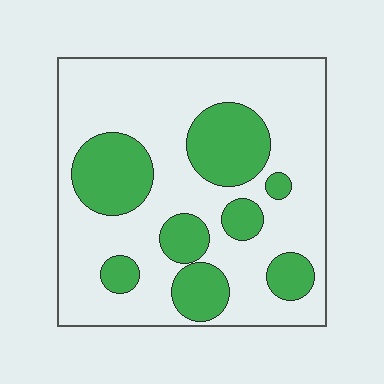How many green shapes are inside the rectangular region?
8.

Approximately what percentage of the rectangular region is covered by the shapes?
Approximately 30%.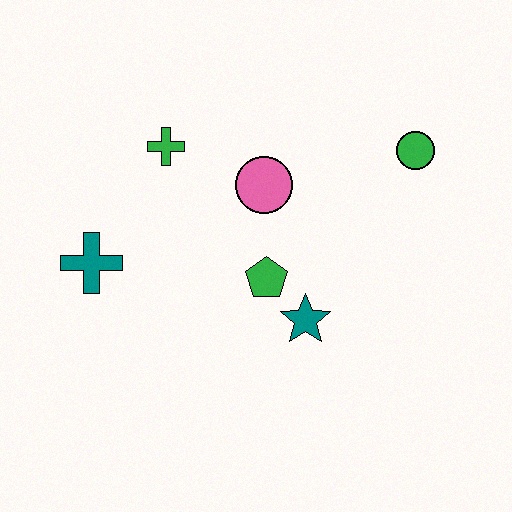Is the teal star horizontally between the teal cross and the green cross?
No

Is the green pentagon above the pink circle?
No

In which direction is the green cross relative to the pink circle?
The green cross is to the left of the pink circle.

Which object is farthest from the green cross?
The green circle is farthest from the green cross.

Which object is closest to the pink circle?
The green pentagon is closest to the pink circle.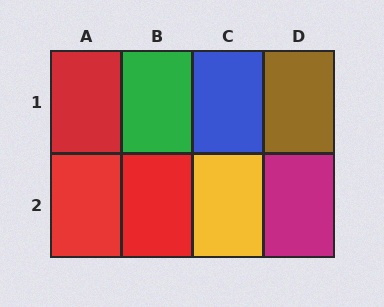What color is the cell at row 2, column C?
Yellow.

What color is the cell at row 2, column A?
Red.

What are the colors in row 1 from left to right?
Red, green, blue, brown.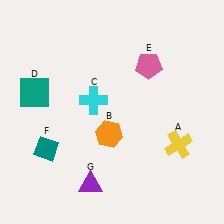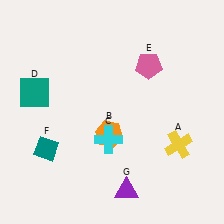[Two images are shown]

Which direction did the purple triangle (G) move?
The purple triangle (G) moved right.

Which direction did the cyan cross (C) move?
The cyan cross (C) moved down.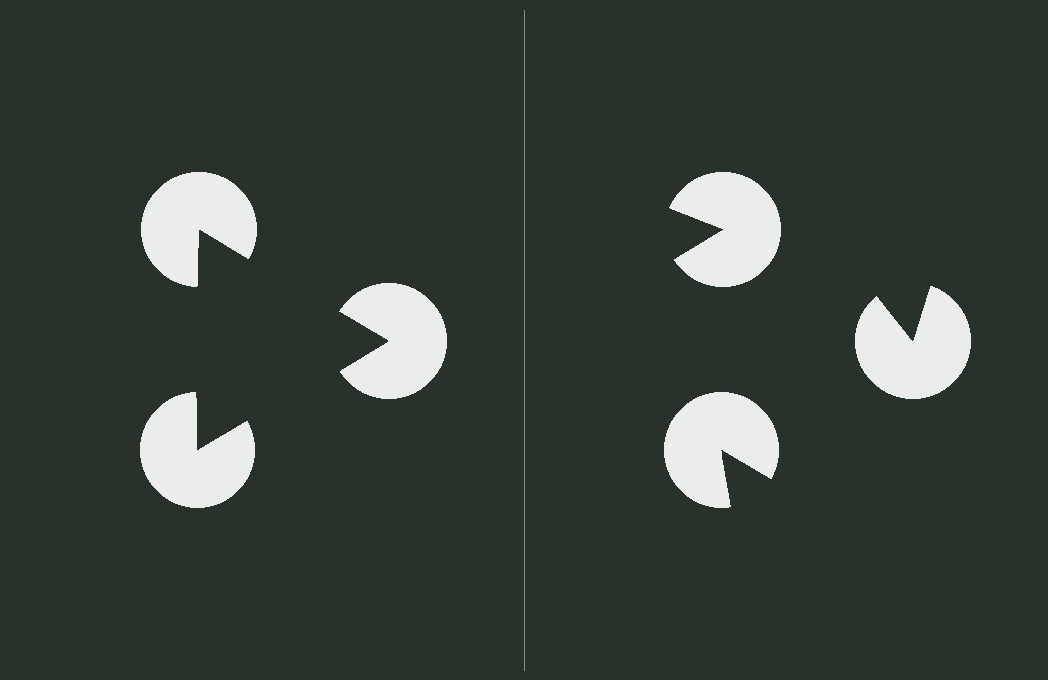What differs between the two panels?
The pac-man discs are positioned identically on both sides; only the wedge orientations differ. On the left they align to a triangle; on the right they are misaligned.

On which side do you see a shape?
An illusory triangle appears on the left side. On the right side the wedge cuts are rotated, so no coherent shape forms.